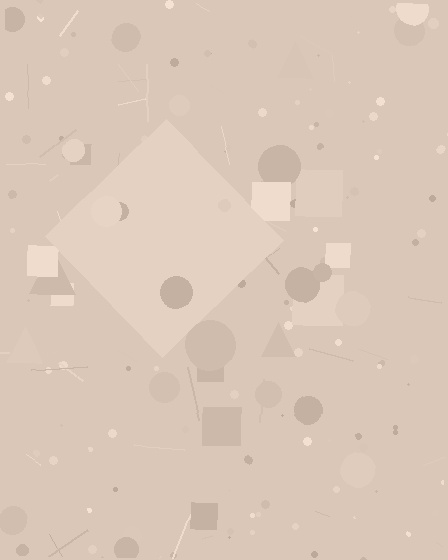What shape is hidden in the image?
A diamond is hidden in the image.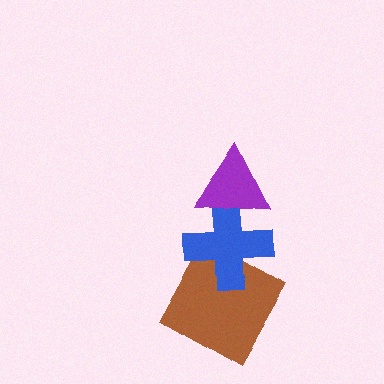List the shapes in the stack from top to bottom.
From top to bottom: the purple triangle, the blue cross, the brown square.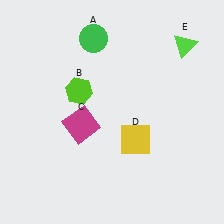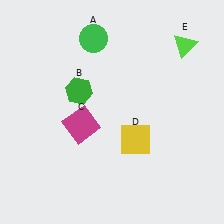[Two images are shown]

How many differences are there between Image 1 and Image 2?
There is 1 difference between the two images.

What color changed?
The hexagon (B) changed from lime in Image 1 to green in Image 2.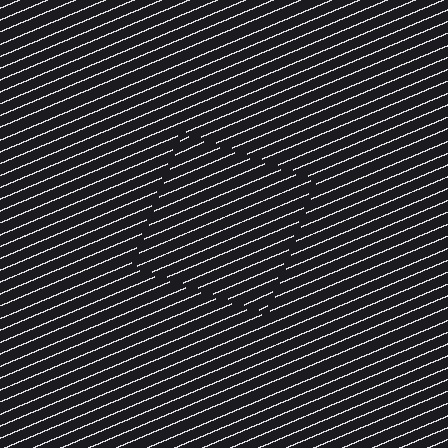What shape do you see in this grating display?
An illusory square. The interior of the shape contains the same grating, shifted by half a period — the contour is defined by the phase discontinuity where line-ends from the inner and outer gratings abut.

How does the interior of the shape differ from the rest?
The interior of the shape contains the same grating, shifted by half a period — the contour is defined by the phase discontinuity where line-ends from the inner and outer gratings abut.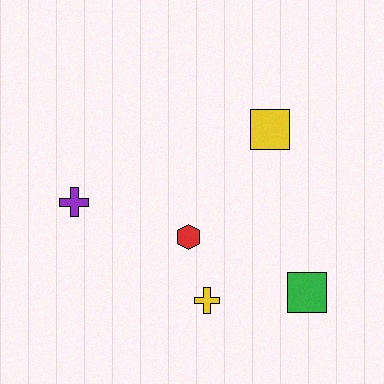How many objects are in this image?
There are 5 objects.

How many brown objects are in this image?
There are no brown objects.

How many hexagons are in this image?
There is 1 hexagon.